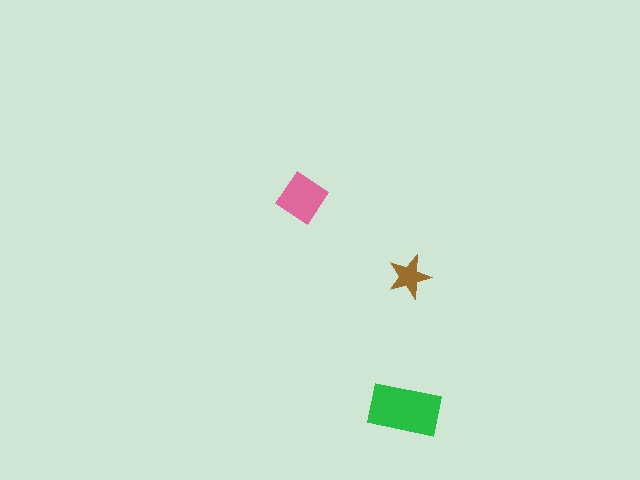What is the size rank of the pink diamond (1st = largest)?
2nd.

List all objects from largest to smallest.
The green rectangle, the pink diamond, the brown star.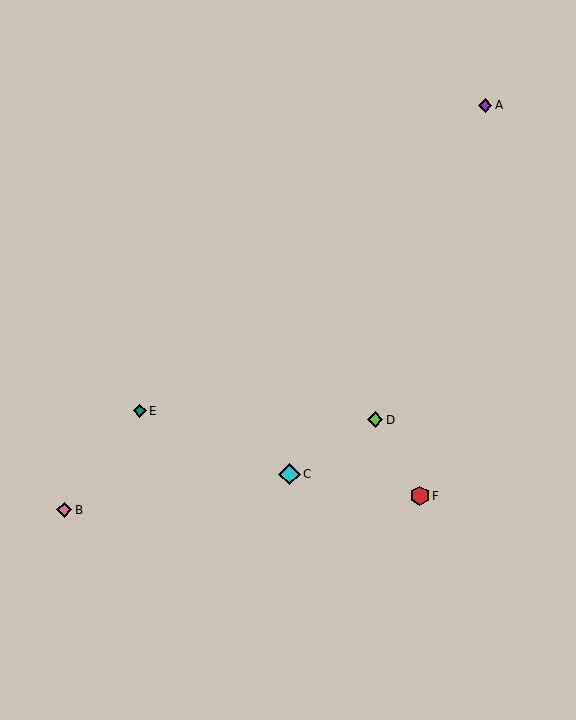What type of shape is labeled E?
Shape E is a teal diamond.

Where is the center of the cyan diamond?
The center of the cyan diamond is at (290, 474).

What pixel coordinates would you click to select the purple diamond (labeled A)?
Click at (485, 105) to select the purple diamond A.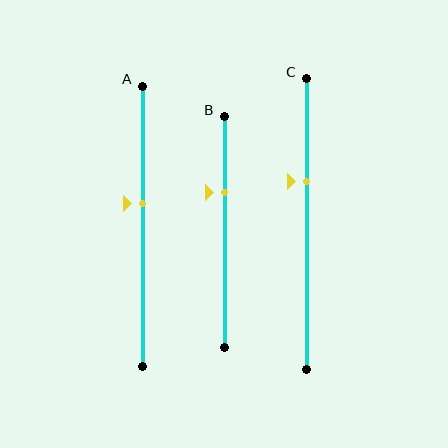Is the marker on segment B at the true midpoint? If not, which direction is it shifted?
No, the marker on segment B is shifted upward by about 17% of the segment length.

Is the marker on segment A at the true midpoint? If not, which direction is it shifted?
No, the marker on segment A is shifted upward by about 8% of the segment length.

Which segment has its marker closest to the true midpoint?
Segment A has its marker closest to the true midpoint.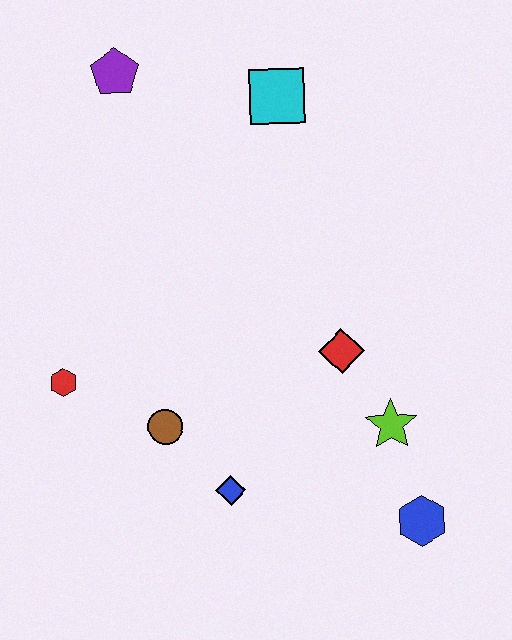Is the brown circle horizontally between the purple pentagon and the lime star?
Yes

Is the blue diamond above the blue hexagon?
Yes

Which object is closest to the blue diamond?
The brown circle is closest to the blue diamond.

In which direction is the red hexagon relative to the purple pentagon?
The red hexagon is below the purple pentagon.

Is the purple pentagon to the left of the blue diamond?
Yes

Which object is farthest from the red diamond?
The purple pentagon is farthest from the red diamond.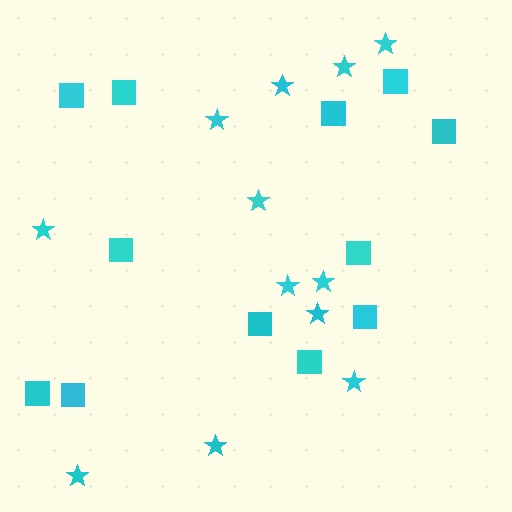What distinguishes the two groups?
There are 2 groups: one group of squares (12) and one group of stars (12).